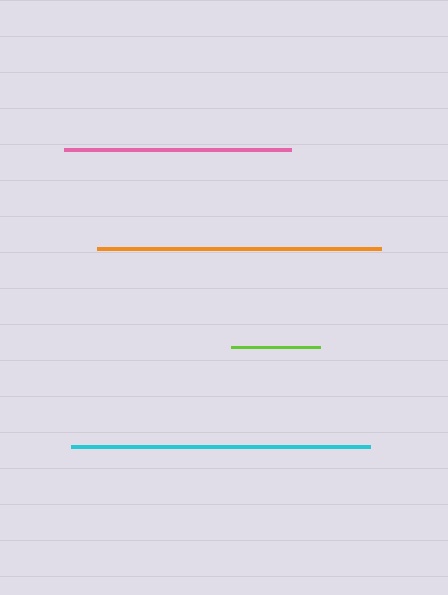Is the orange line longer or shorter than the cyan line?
The cyan line is longer than the orange line.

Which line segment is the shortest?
The lime line is the shortest at approximately 89 pixels.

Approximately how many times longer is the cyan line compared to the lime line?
The cyan line is approximately 3.4 times the length of the lime line.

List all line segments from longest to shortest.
From longest to shortest: cyan, orange, pink, lime.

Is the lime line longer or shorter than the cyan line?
The cyan line is longer than the lime line.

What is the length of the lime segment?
The lime segment is approximately 89 pixels long.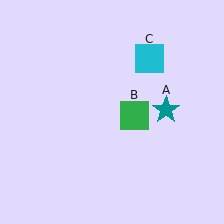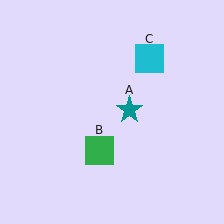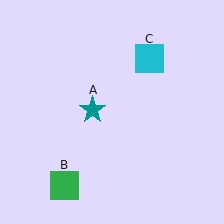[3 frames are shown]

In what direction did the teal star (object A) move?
The teal star (object A) moved left.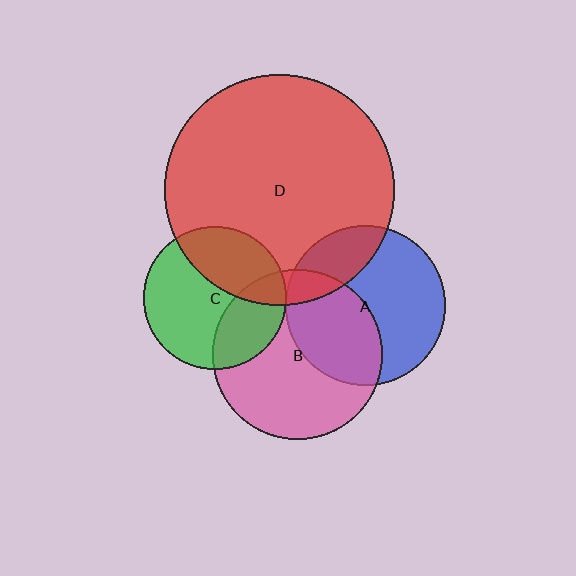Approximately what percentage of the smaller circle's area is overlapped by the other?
Approximately 30%.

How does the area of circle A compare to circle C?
Approximately 1.2 times.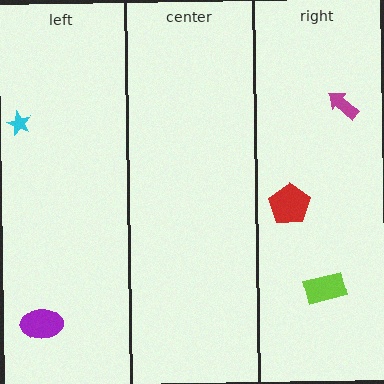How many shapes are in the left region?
2.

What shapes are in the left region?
The purple ellipse, the cyan star.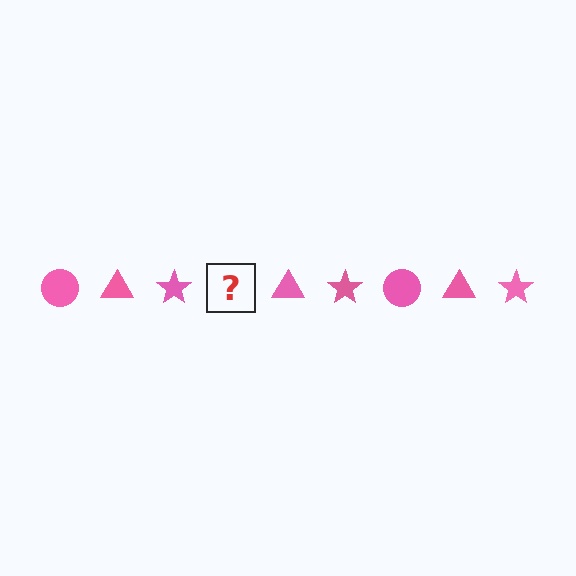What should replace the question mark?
The question mark should be replaced with a pink circle.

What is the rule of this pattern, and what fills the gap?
The rule is that the pattern cycles through circle, triangle, star shapes in pink. The gap should be filled with a pink circle.